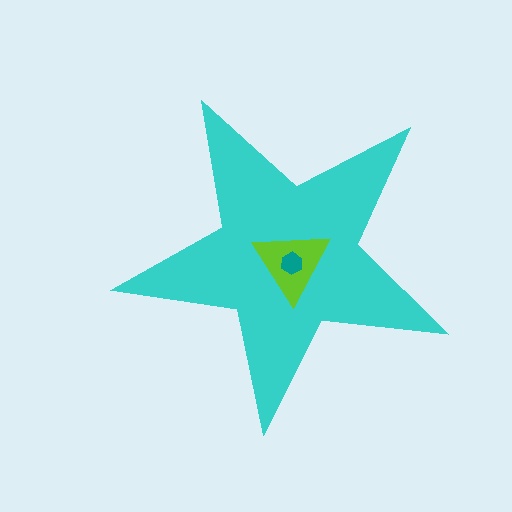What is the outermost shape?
The cyan star.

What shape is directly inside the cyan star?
The lime triangle.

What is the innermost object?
The teal hexagon.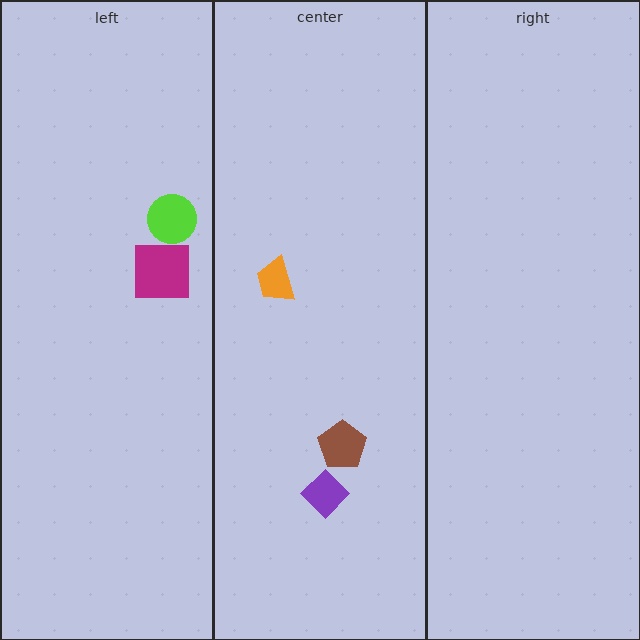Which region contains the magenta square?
The left region.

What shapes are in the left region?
The lime circle, the magenta square.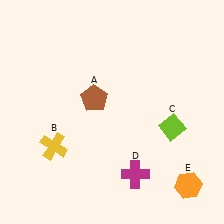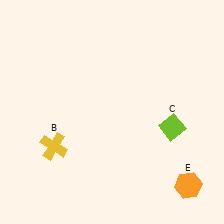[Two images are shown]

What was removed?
The brown pentagon (A), the magenta cross (D) were removed in Image 2.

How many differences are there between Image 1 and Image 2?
There are 2 differences between the two images.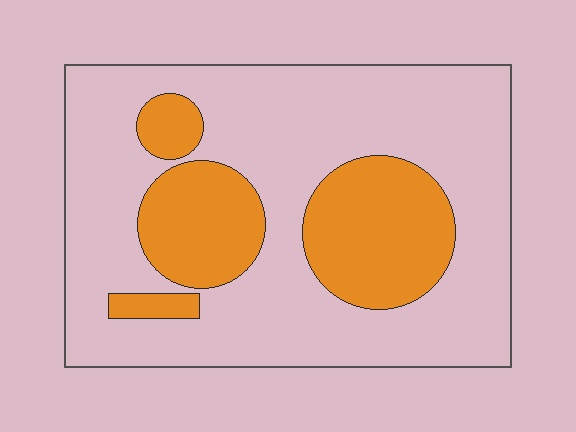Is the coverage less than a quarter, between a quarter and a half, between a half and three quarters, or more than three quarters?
Between a quarter and a half.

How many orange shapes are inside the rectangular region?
4.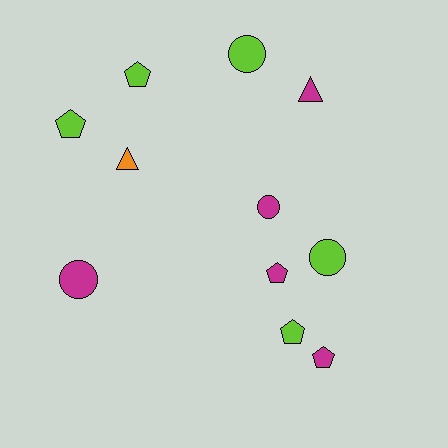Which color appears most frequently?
Magenta, with 5 objects.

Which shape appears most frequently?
Pentagon, with 5 objects.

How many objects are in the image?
There are 11 objects.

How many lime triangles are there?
There are no lime triangles.